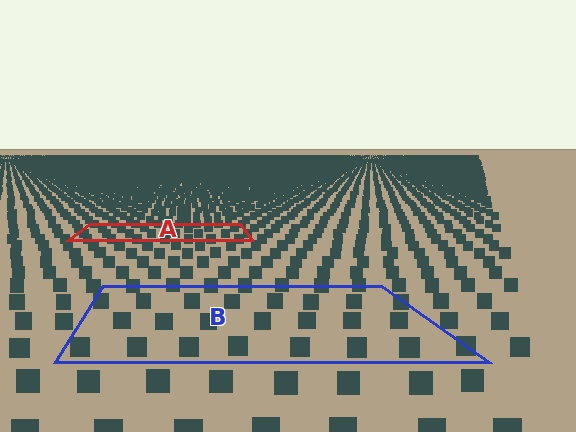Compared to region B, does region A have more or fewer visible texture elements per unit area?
Region A has more texture elements per unit area — they are packed more densely because it is farther away.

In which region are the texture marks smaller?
The texture marks are smaller in region A, because it is farther away.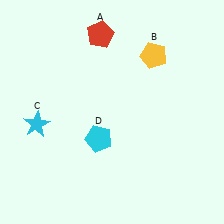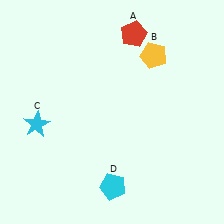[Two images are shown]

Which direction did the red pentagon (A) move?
The red pentagon (A) moved right.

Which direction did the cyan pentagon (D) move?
The cyan pentagon (D) moved down.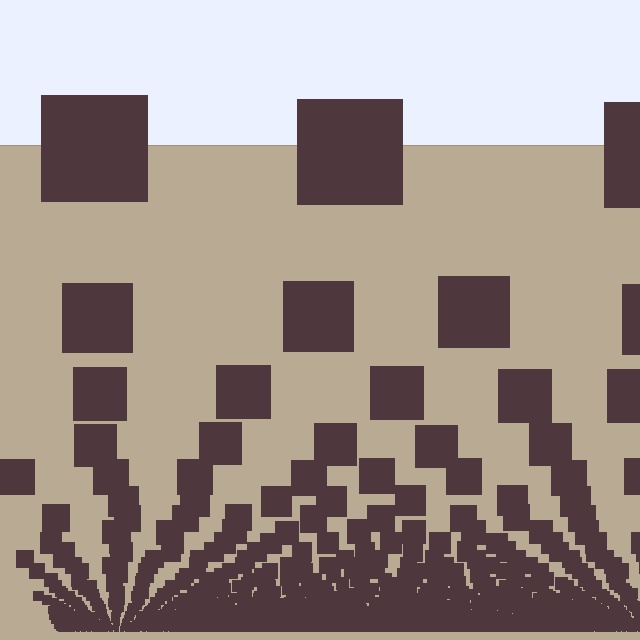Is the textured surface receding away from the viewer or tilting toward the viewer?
The surface appears to tilt toward the viewer. Texture elements get larger and sparser toward the top.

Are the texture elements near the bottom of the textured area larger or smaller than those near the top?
Smaller. The gradient is inverted — elements near the bottom are smaller and denser.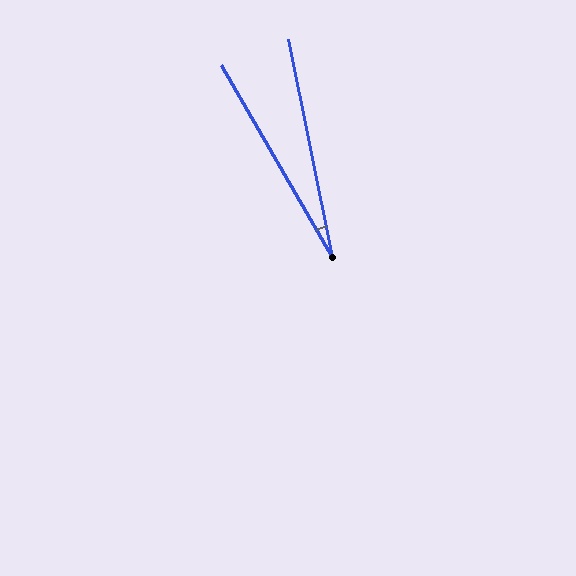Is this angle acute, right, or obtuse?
It is acute.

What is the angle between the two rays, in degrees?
Approximately 19 degrees.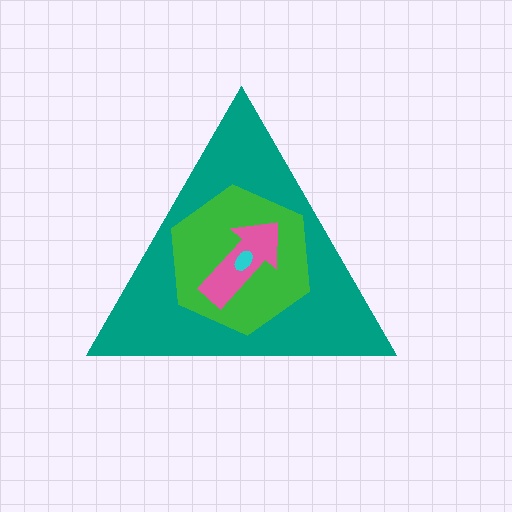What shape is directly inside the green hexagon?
The pink arrow.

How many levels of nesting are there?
4.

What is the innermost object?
The cyan ellipse.